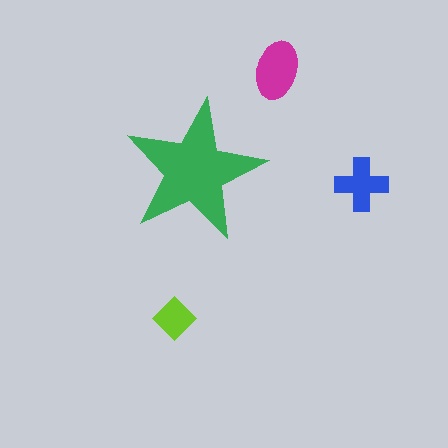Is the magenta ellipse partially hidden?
No, the magenta ellipse is fully visible.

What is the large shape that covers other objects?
A green star.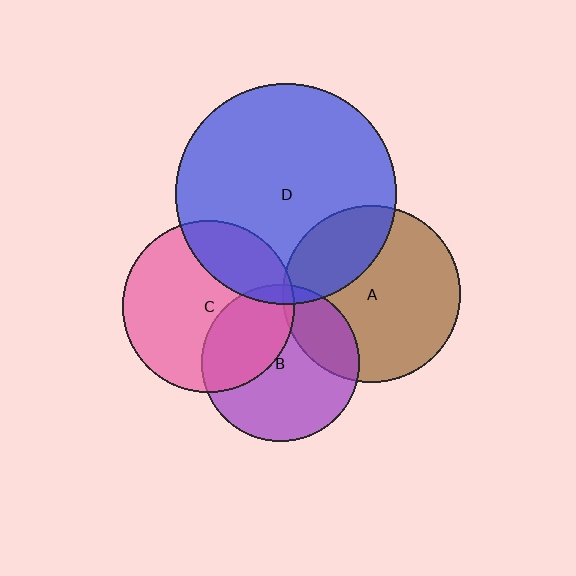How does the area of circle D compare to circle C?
Approximately 1.6 times.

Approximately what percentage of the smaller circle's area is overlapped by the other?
Approximately 5%.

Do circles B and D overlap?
Yes.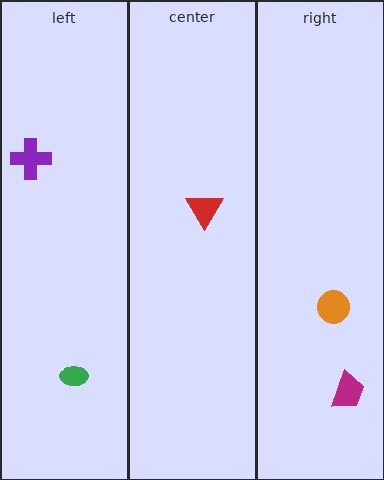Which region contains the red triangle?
The center region.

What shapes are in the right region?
The magenta trapezoid, the orange circle.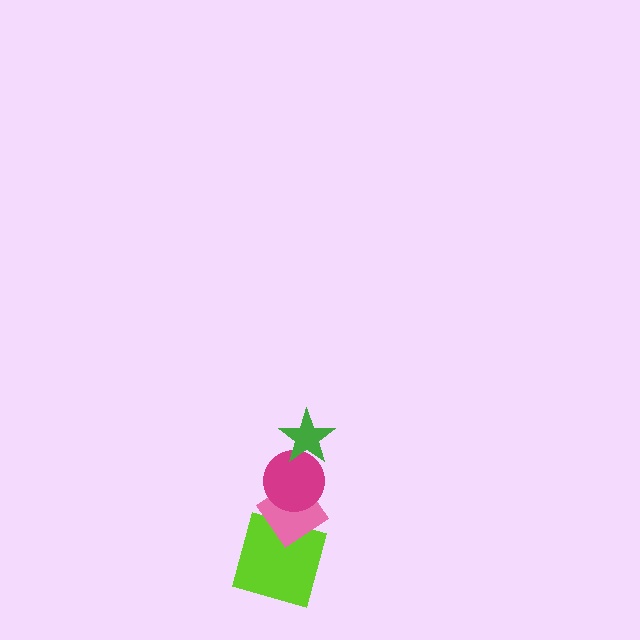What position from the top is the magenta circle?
The magenta circle is 2nd from the top.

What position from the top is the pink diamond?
The pink diamond is 3rd from the top.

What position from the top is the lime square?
The lime square is 4th from the top.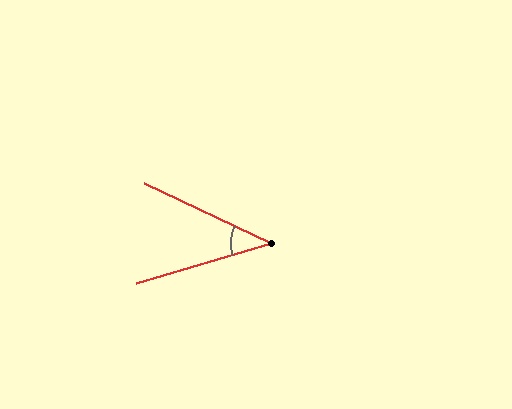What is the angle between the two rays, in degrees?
Approximately 42 degrees.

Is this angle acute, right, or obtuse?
It is acute.